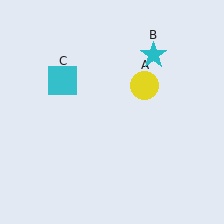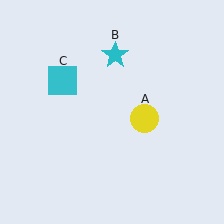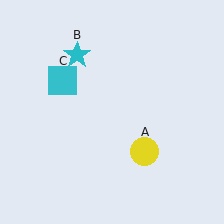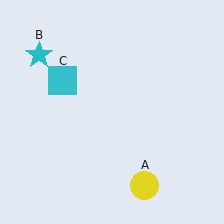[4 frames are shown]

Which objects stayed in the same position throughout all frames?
Cyan square (object C) remained stationary.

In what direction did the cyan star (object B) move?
The cyan star (object B) moved left.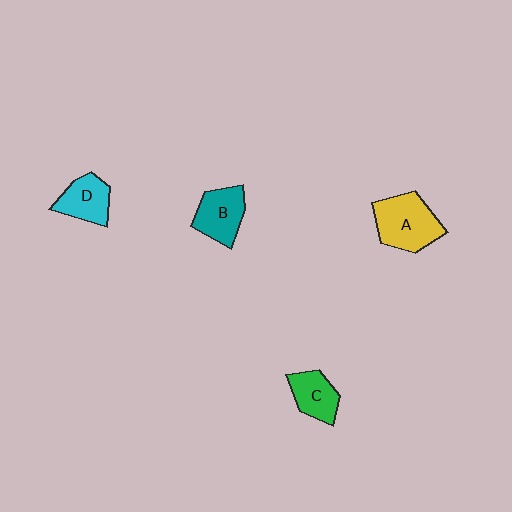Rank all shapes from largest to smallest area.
From largest to smallest: A (yellow), B (teal), D (cyan), C (green).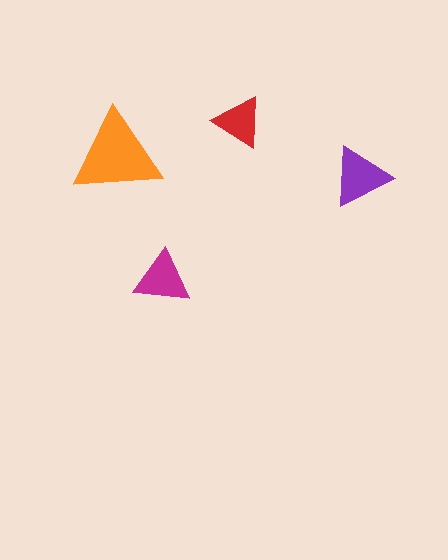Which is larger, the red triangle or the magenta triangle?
The magenta one.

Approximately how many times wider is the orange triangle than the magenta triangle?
About 1.5 times wider.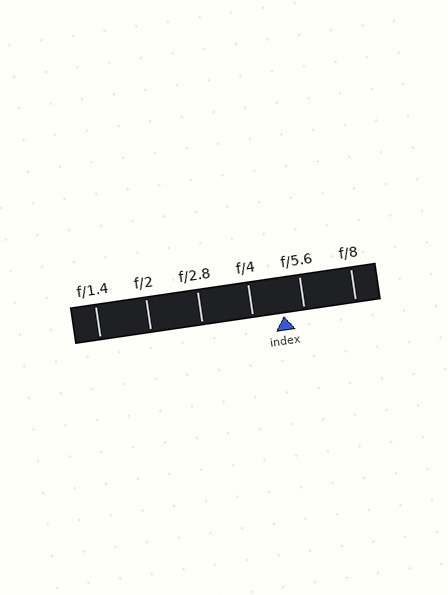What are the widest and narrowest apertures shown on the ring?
The widest aperture shown is f/1.4 and the narrowest is f/8.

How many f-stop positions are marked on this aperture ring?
There are 6 f-stop positions marked.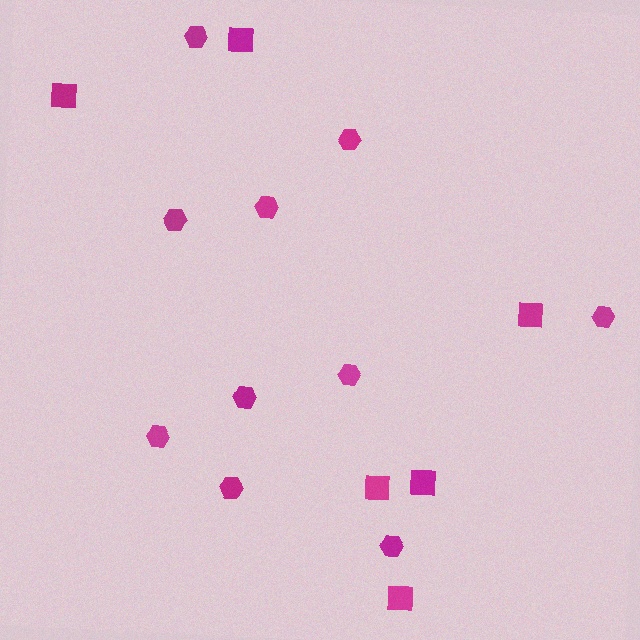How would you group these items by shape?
There are 2 groups: one group of squares (6) and one group of hexagons (10).